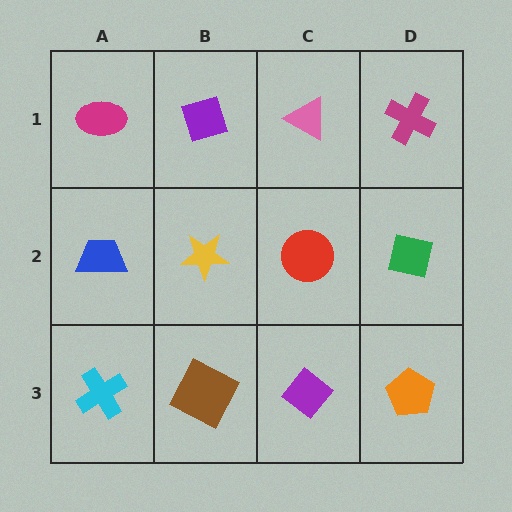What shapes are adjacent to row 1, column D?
A green square (row 2, column D), a pink triangle (row 1, column C).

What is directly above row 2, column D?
A magenta cross.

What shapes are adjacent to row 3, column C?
A red circle (row 2, column C), a brown square (row 3, column B), an orange pentagon (row 3, column D).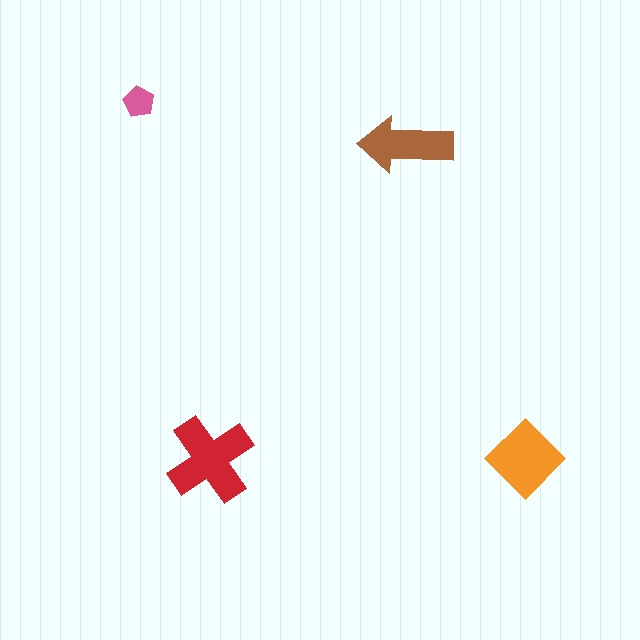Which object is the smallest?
The pink pentagon.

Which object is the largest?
The red cross.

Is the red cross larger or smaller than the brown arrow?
Larger.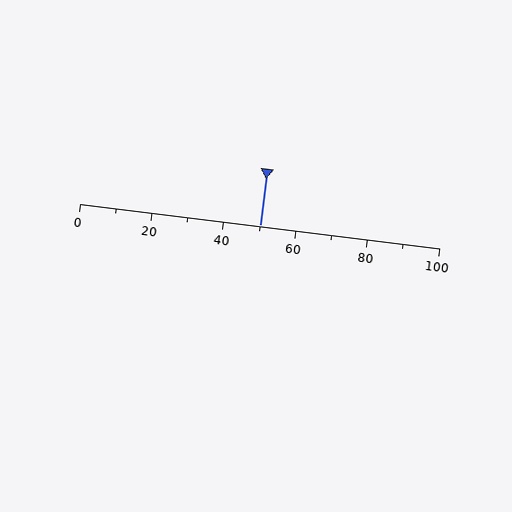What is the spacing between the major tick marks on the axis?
The major ticks are spaced 20 apart.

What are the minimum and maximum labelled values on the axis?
The axis runs from 0 to 100.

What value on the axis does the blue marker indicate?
The marker indicates approximately 50.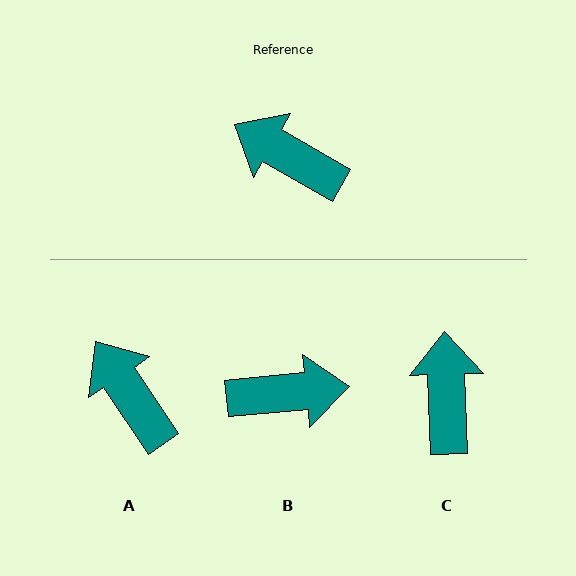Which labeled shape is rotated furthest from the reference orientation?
B, about 145 degrees away.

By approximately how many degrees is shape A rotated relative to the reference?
Approximately 27 degrees clockwise.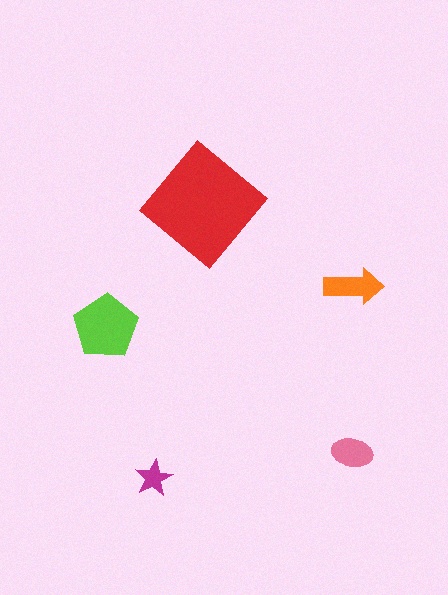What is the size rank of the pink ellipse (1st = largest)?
4th.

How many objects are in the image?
There are 5 objects in the image.